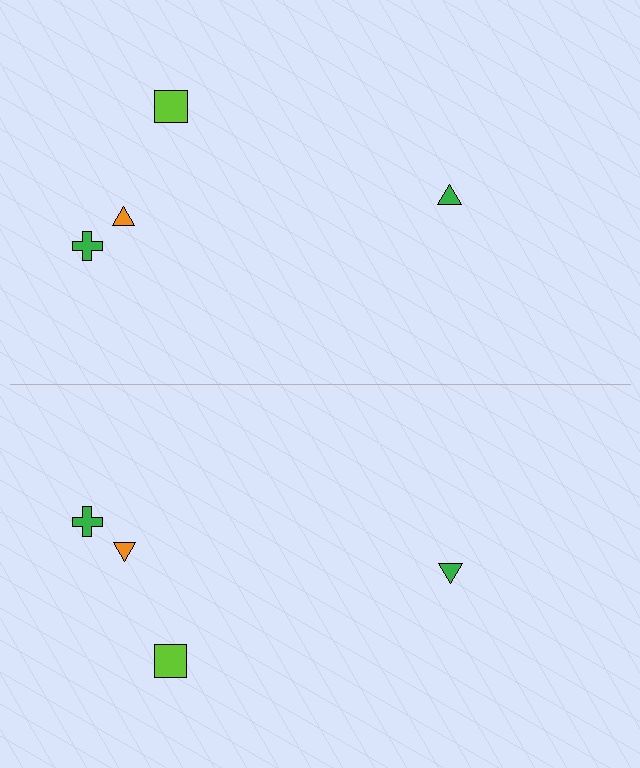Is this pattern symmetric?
Yes, this pattern has bilateral (reflection) symmetry.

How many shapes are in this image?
There are 8 shapes in this image.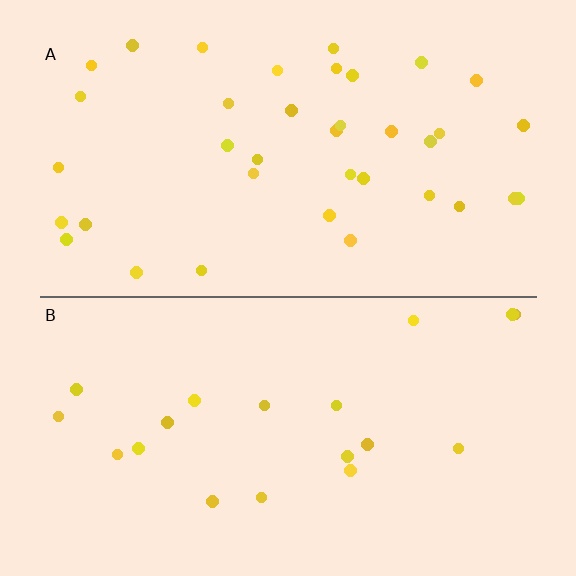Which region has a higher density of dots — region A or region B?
A (the top).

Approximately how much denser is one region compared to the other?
Approximately 1.9× — region A over region B.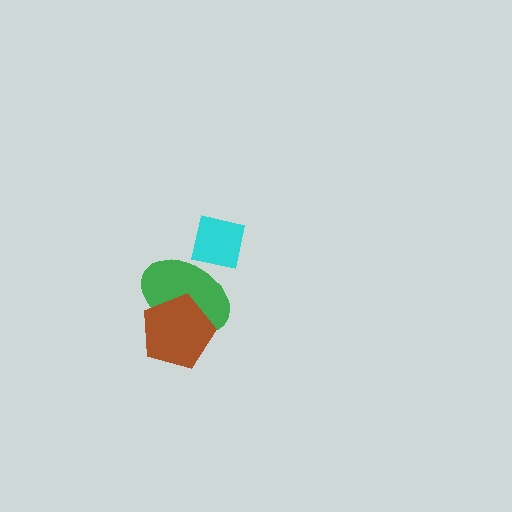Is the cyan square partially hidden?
No, no other shape covers it.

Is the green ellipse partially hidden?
Yes, it is partially covered by another shape.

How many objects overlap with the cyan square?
1 object overlaps with the cyan square.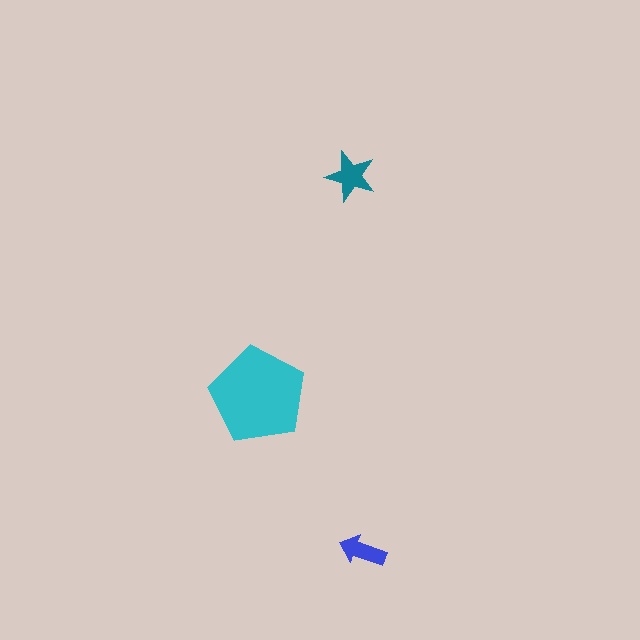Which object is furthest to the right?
The blue arrow is rightmost.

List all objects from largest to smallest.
The cyan pentagon, the teal star, the blue arrow.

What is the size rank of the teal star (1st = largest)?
2nd.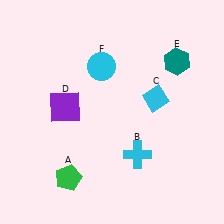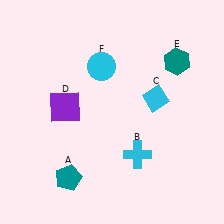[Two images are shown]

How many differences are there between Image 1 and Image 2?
There is 1 difference between the two images.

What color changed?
The pentagon (A) changed from green in Image 1 to teal in Image 2.